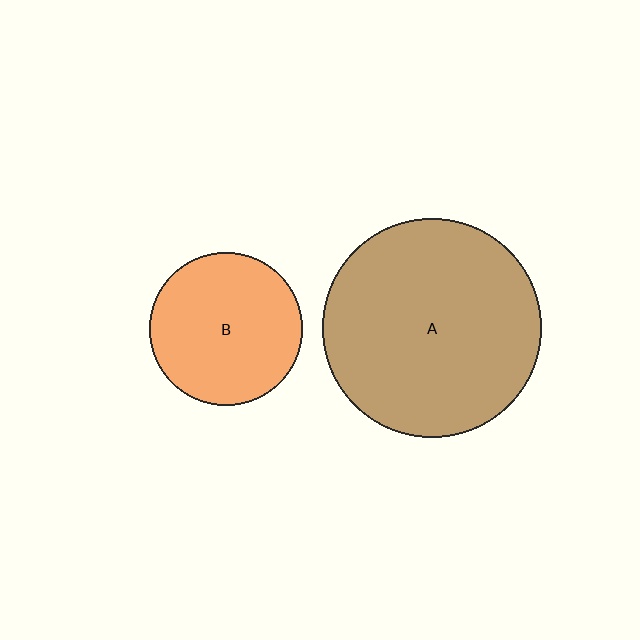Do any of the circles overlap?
No, none of the circles overlap.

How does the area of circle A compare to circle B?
Approximately 2.0 times.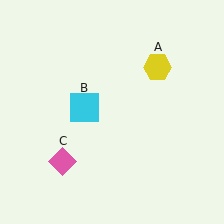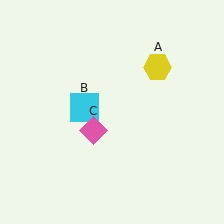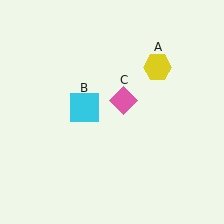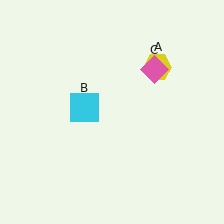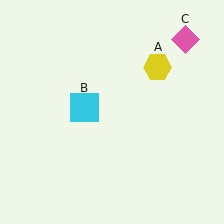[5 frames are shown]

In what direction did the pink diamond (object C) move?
The pink diamond (object C) moved up and to the right.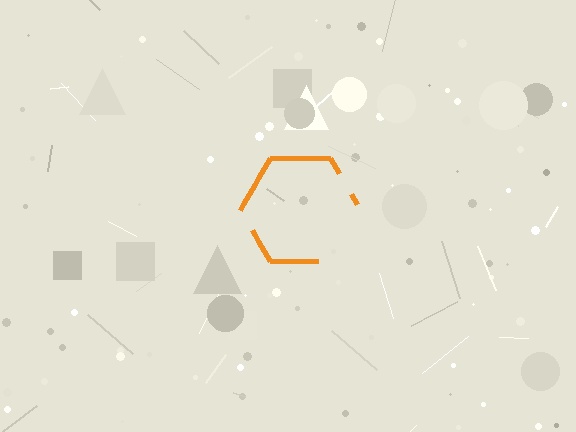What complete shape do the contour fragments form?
The contour fragments form a hexagon.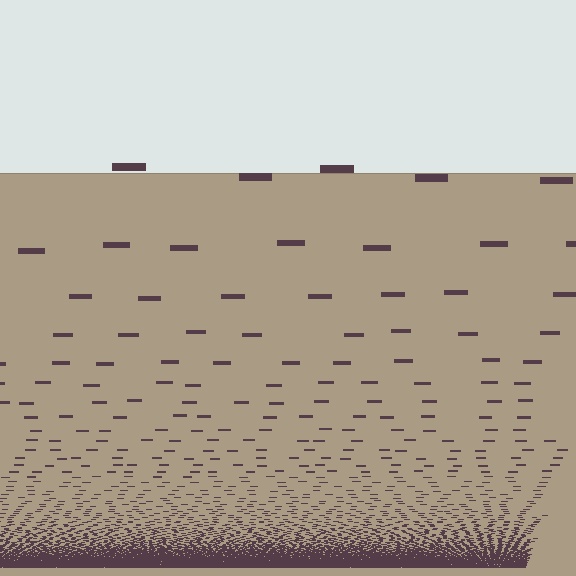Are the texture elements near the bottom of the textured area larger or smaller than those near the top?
Smaller. The gradient is inverted — elements near the bottom are smaller and denser.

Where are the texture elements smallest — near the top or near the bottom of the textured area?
Near the bottom.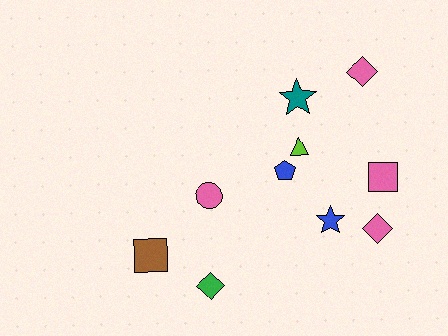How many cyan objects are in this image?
There are no cyan objects.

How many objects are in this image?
There are 10 objects.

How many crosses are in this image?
There are no crosses.